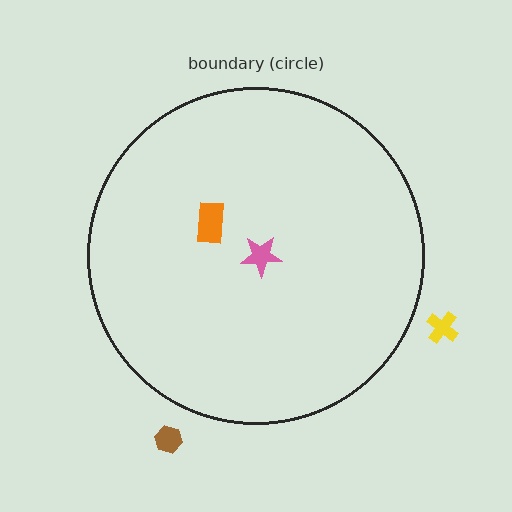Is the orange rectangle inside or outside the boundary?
Inside.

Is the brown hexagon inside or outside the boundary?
Outside.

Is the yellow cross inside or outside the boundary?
Outside.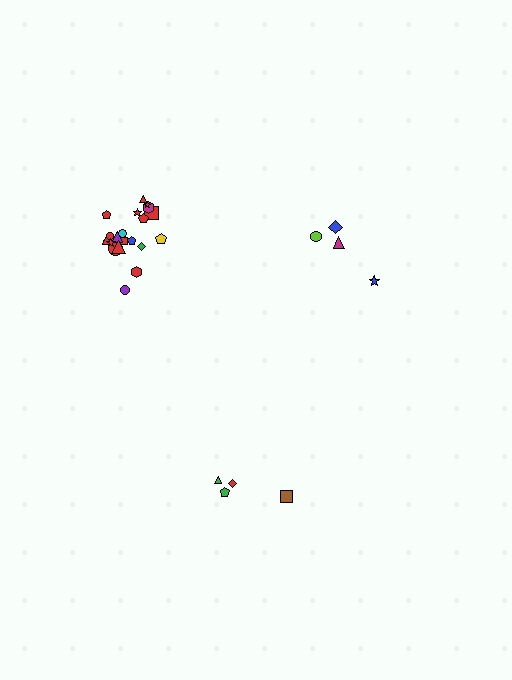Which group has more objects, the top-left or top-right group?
The top-left group.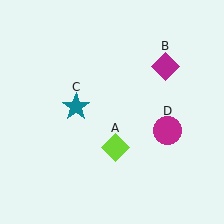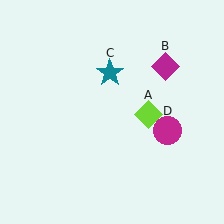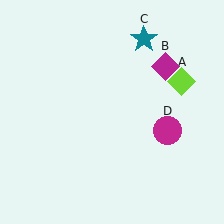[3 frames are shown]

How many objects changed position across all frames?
2 objects changed position: lime diamond (object A), teal star (object C).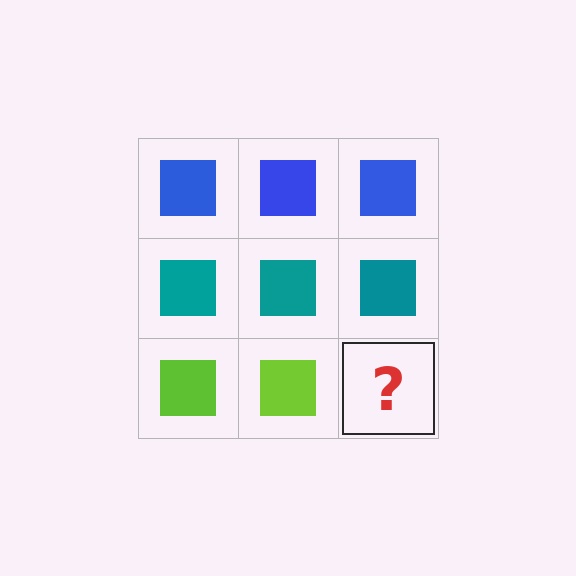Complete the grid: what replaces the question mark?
The question mark should be replaced with a lime square.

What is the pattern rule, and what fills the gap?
The rule is that each row has a consistent color. The gap should be filled with a lime square.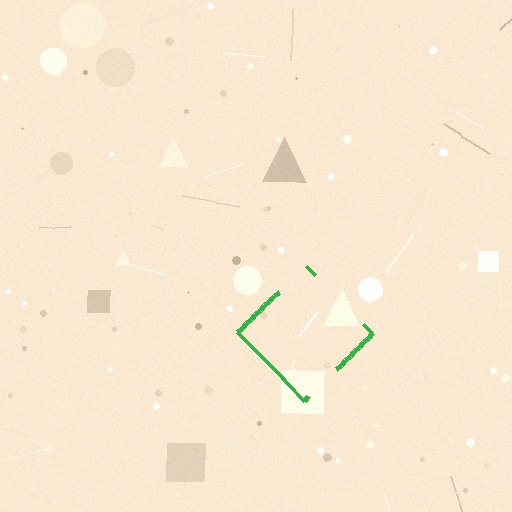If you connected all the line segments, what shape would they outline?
They would outline a diamond.